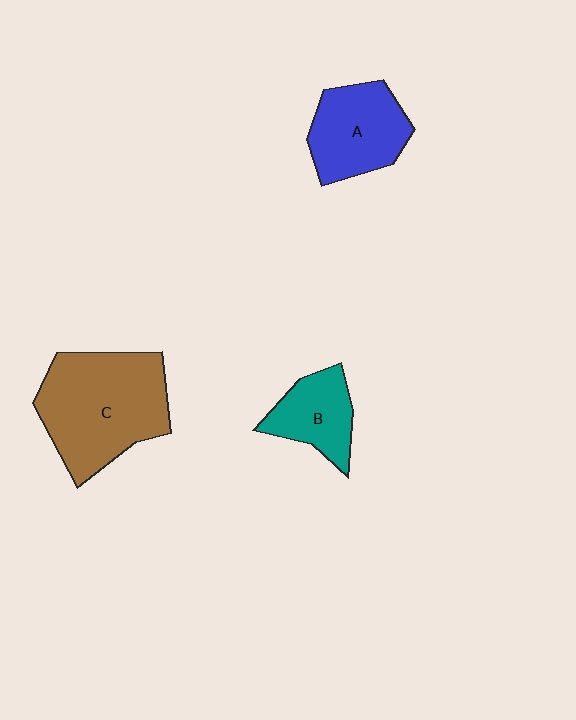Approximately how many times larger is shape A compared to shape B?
Approximately 1.3 times.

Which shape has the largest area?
Shape C (brown).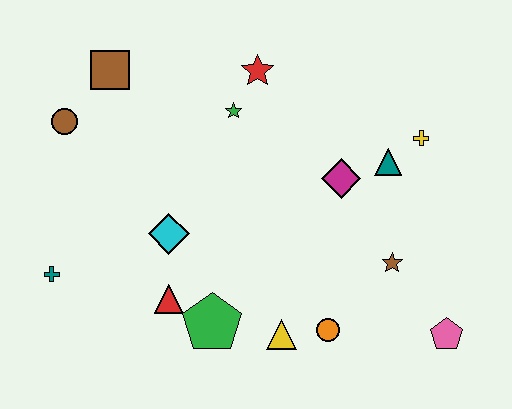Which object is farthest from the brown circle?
The pink pentagon is farthest from the brown circle.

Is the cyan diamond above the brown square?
No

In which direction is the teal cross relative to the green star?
The teal cross is to the left of the green star.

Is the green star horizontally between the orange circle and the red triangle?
Yes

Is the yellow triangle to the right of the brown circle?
Yes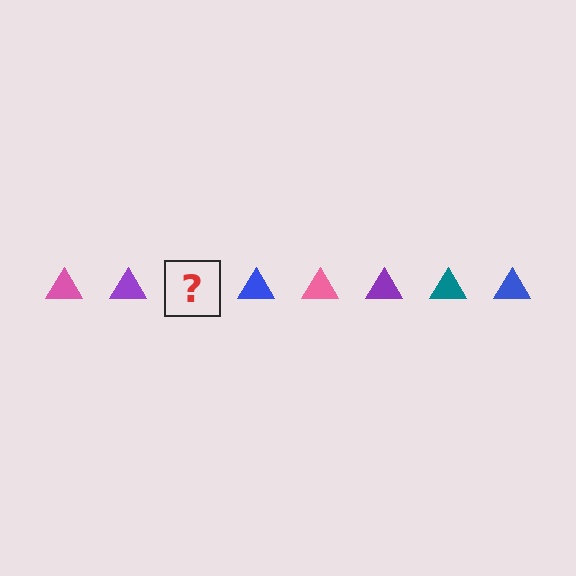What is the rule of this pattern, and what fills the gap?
The rule is that the pattern cycles through pink, purple, teal, blue triangles. The gap should be filled with a teal triangle.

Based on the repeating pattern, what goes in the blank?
The blank should be a teal triangle.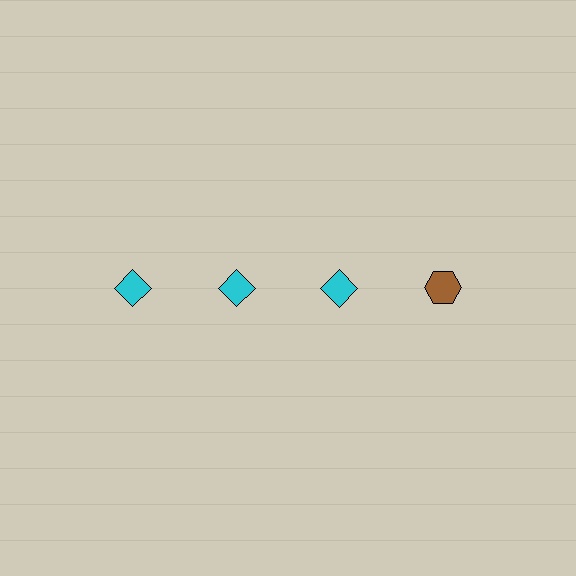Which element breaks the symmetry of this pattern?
The brown hexagon in the top row, second from right column breaks the symmetry. All other shapes are cyan diamonds.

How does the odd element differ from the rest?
It differs in both color (brown instead of cyan) and shape (hexagon instead of diamond).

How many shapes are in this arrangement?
There are 4 shapes arranged in a grid pattern.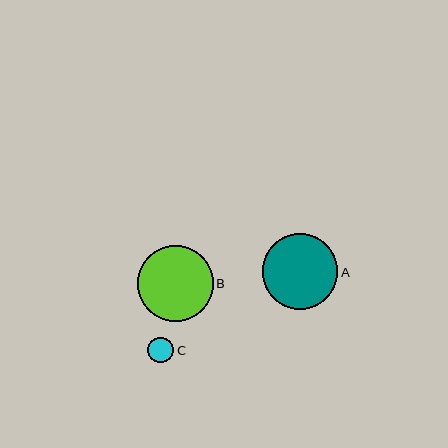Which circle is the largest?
Circle B is the largest with a size of approximately 76 pixels.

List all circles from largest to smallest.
From largest to smallest: B, A, C.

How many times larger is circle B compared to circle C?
Circle B is approximately 2.9 times the size of circle C.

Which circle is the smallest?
Circle C is the smallest with a size of approximately 26 pixels.